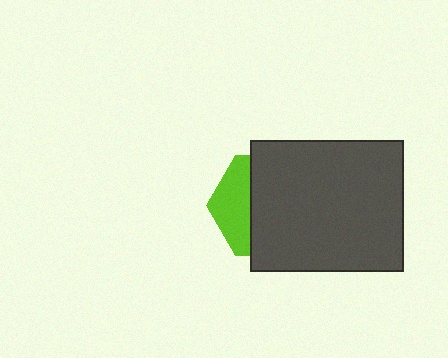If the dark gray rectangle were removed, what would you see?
You would see the complete lime hexagon.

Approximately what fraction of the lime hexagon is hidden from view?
Roughly 67% of the lime hexagon is hidden behind the dark gray rectangle.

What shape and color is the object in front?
The object in front is a dark gray rectangle.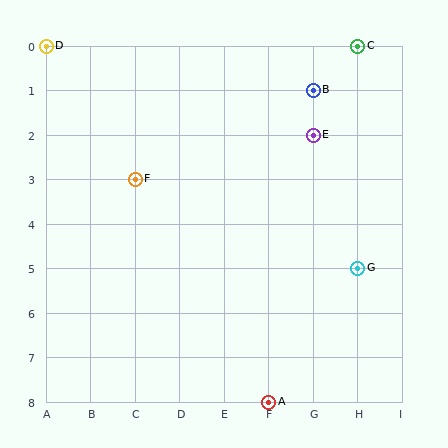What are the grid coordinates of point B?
Point B is at grid coordinates (G, 1).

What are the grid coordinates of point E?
Point E is at grid coordinates (G, 2).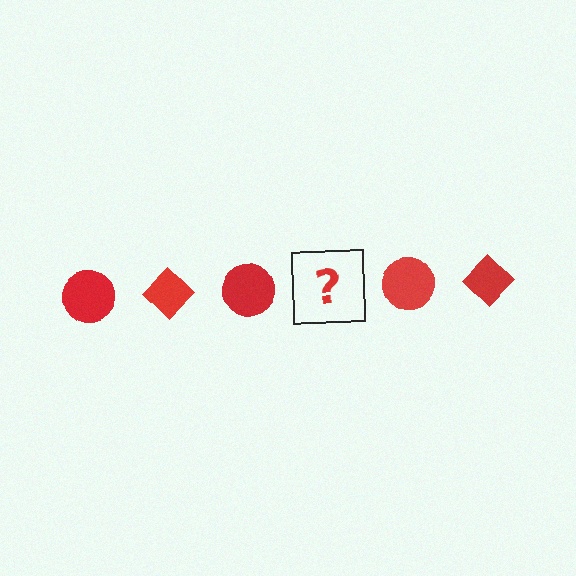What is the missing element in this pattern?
The missing element is a red diamond.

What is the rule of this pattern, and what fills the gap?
The rule is that the pattern cycles through circle, diamond shapes in red. The gap should be filled with a red diamond.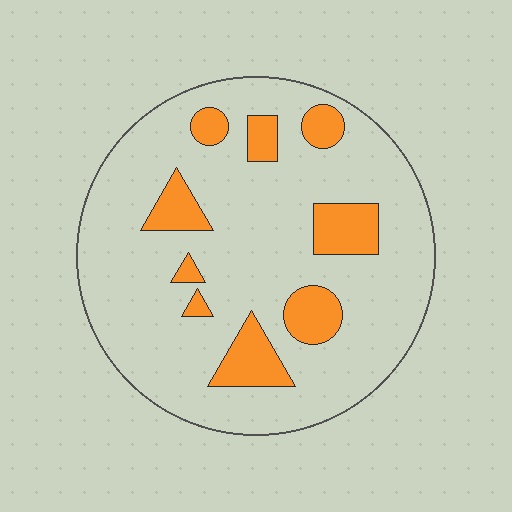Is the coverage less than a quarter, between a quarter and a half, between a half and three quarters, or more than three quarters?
Less than a quarter.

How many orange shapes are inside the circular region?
9.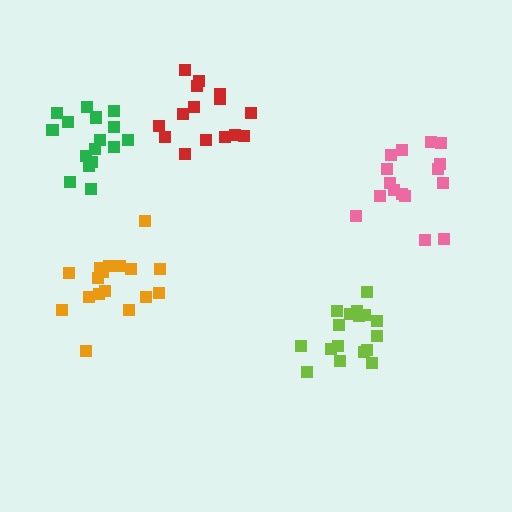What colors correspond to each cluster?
The clusters are colored: lime, pink, red, orange, green.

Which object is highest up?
The red cluster is topmost.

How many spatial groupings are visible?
There are 5 spatial groupings.